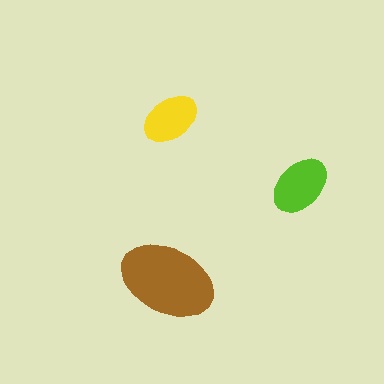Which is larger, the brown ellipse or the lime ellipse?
The brown one.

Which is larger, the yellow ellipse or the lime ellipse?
The lime one.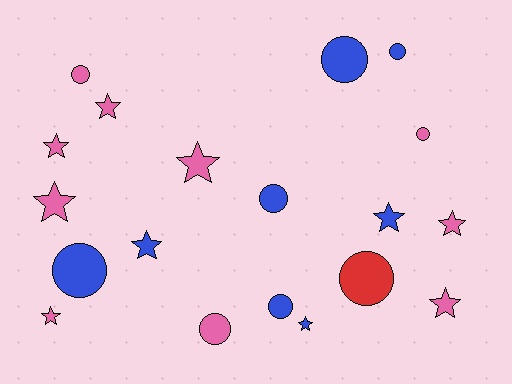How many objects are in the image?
There are 19 objects.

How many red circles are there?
There is 1 red circle.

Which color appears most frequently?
Pink, with 10 objects.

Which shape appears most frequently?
Star, with 10 objects.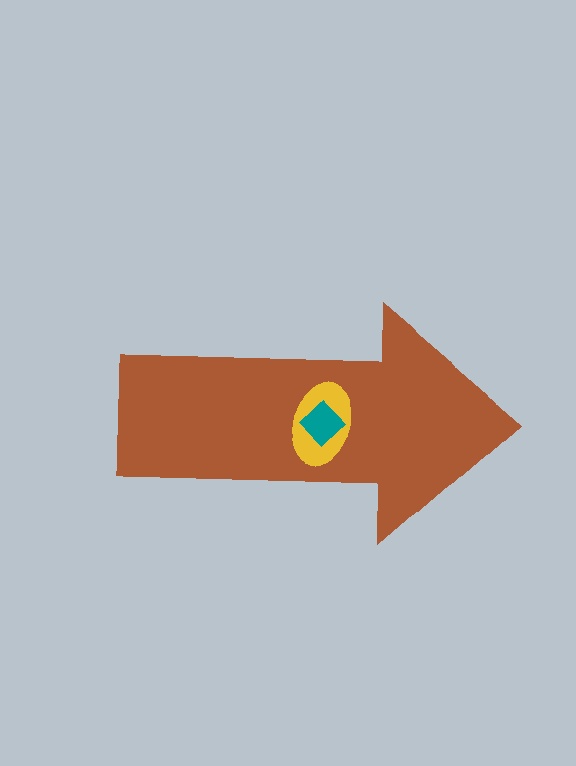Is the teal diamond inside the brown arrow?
Yes.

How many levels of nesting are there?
3.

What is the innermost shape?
The teal diamond.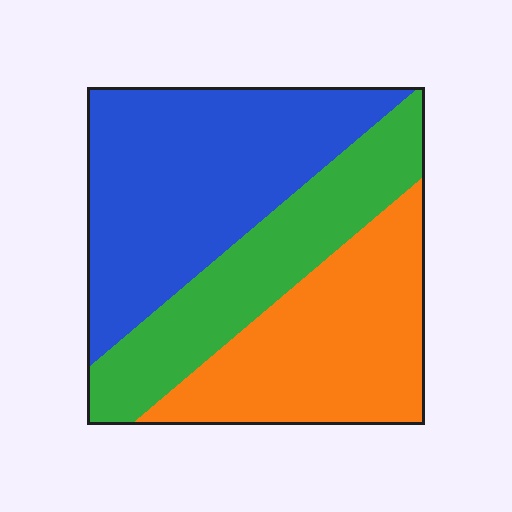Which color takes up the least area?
Green, at roughly 25%.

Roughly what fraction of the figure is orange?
Orange takes up between a sixth and a third of the figure.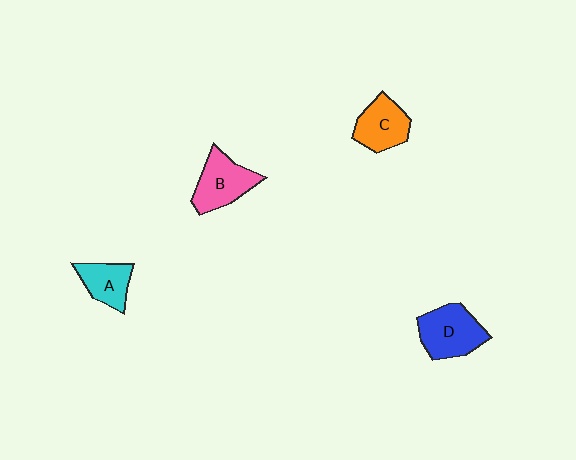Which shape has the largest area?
Shape D (blue).